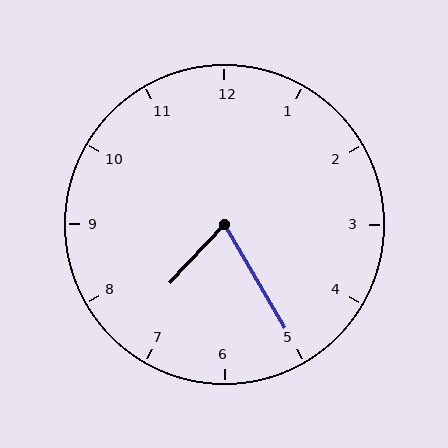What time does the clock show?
7:25.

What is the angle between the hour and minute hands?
Approximately 72 degrees.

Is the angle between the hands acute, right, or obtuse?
It is acute.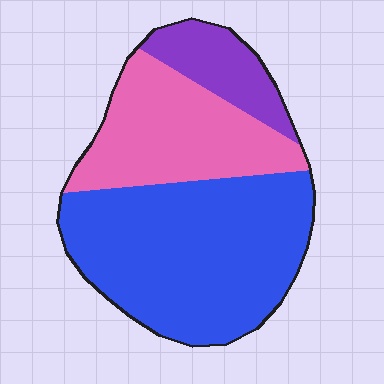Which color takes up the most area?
Blue, at roughly 55%.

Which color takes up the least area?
Purple, at roughly 15%.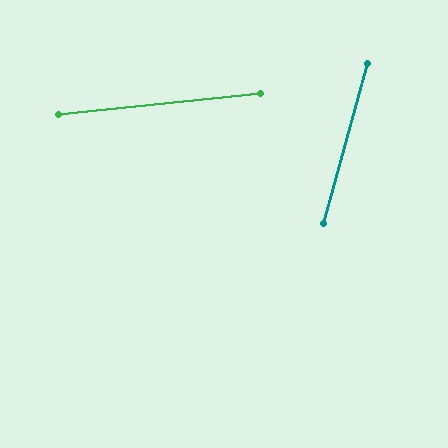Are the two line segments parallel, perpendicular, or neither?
Neither parallel nor perpendicular — they differ by about 69°.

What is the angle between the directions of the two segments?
Approximately 69 degrees.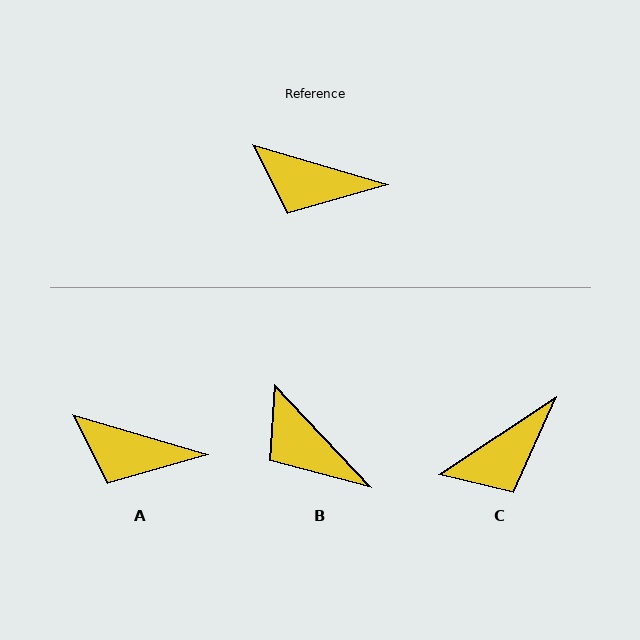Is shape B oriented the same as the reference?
No, it is off by about 30 degrees.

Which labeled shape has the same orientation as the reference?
A.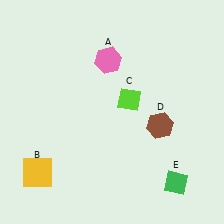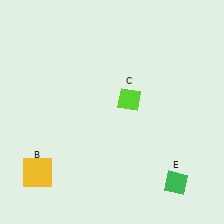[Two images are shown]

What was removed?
The pink hexagon (A), the brown hexagon (D) were removed in Image 2.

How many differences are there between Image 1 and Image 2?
There are 2 differences between the two images.